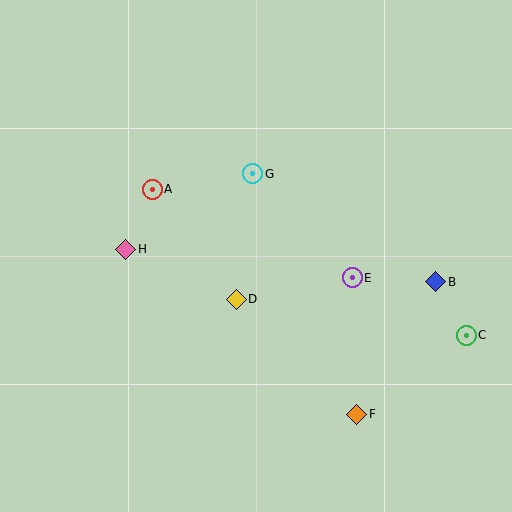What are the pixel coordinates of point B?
Point B is at (436, 282).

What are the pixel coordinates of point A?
Point A is at (152, 189).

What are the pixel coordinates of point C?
Point C is at (466, 335).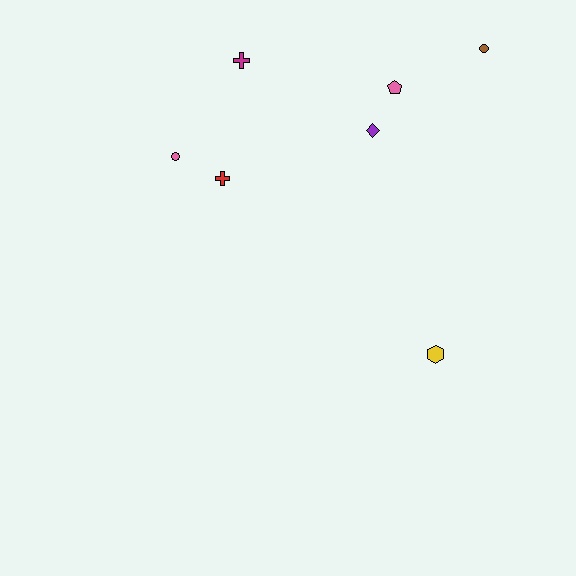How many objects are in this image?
There are 7 objects.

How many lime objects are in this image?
There are no lime objects.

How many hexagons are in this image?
There is 1 hexagon.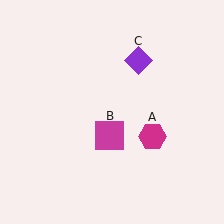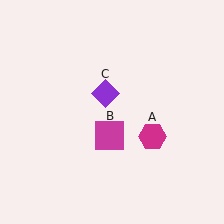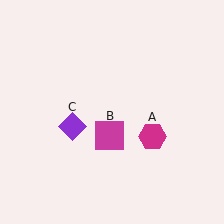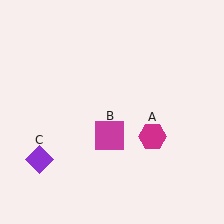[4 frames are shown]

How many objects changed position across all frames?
1 object changed position: purple diamond (object C).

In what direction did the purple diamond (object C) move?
The purple diamond (object C) moved down and to the left.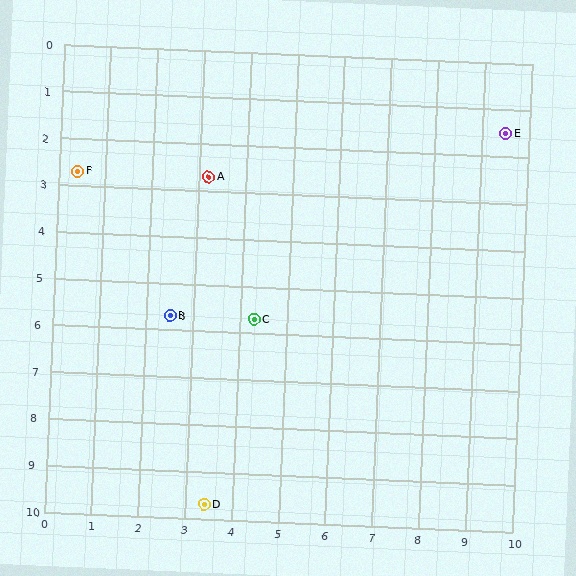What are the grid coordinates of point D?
Point D is at approximately (3.4, 9.7).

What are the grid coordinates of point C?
Point C is at approximately (4.3, 5.7).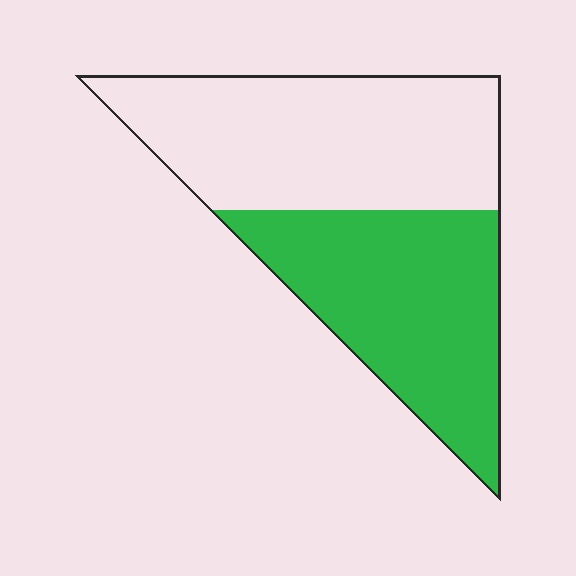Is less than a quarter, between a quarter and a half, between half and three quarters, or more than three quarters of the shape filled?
Between a quarter and a half.